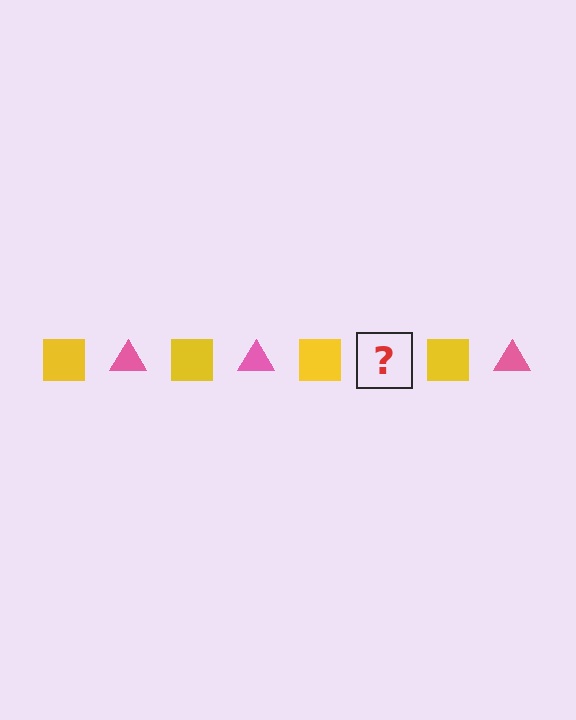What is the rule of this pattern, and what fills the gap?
The rule is that the pattern alternates between yellow square and pink triangle. The gap should be filled with a pink triangle.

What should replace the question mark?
The question mark should be replaced with a pink triangle.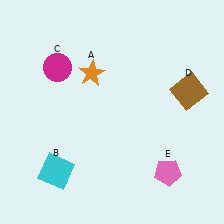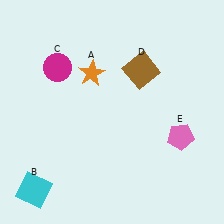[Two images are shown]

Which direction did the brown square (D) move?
The brown square (D) moved left.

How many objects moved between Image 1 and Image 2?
3 objects moved between the two images.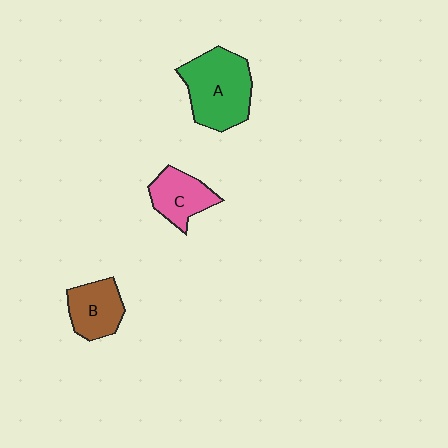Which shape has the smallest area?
Shape C (pink).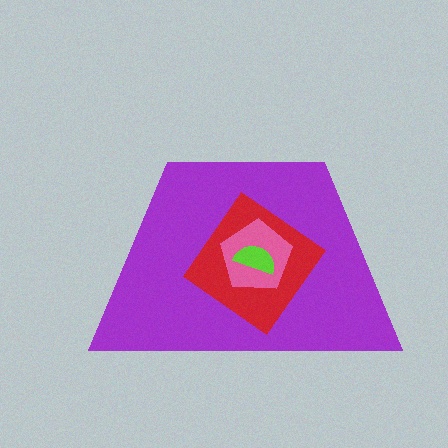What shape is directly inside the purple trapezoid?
The red diamond.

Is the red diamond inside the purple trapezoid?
Yes.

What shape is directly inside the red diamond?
The pink pentagon.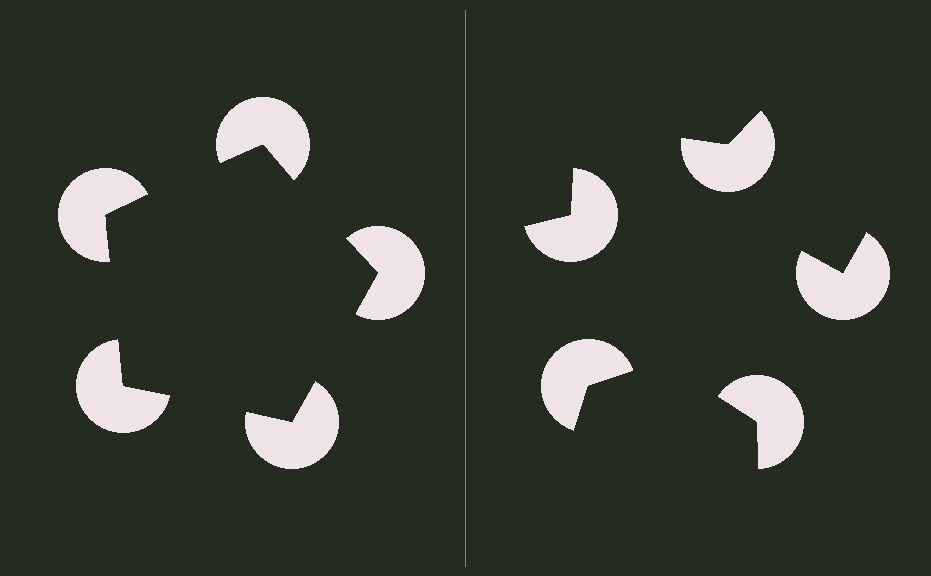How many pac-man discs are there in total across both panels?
10 — 5 on each side.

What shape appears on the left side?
An illusory pentagon.